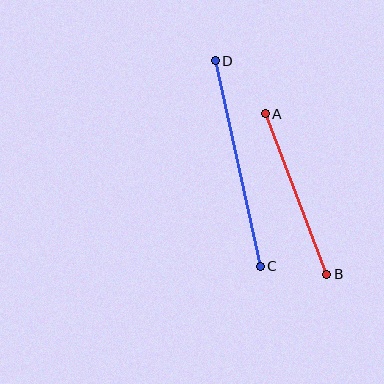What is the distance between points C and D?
The distance is approximately 210 pixels.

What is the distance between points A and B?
The distance is approximately 172 pixels.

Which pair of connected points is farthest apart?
Points C and D are farthest apart.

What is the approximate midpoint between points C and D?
The midpoint is at approximately (238, 163) pixels.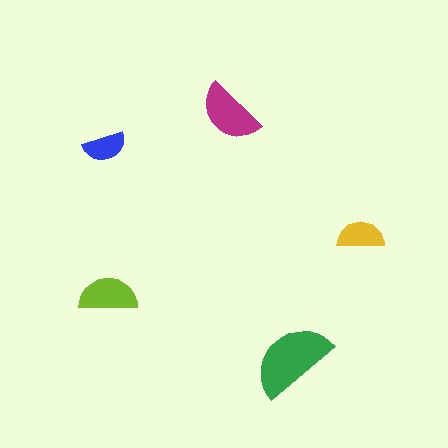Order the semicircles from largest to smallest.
the green one, the magenta one, the lime one, the yellow one, the blue one.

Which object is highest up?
The magenta semicircle is topmost.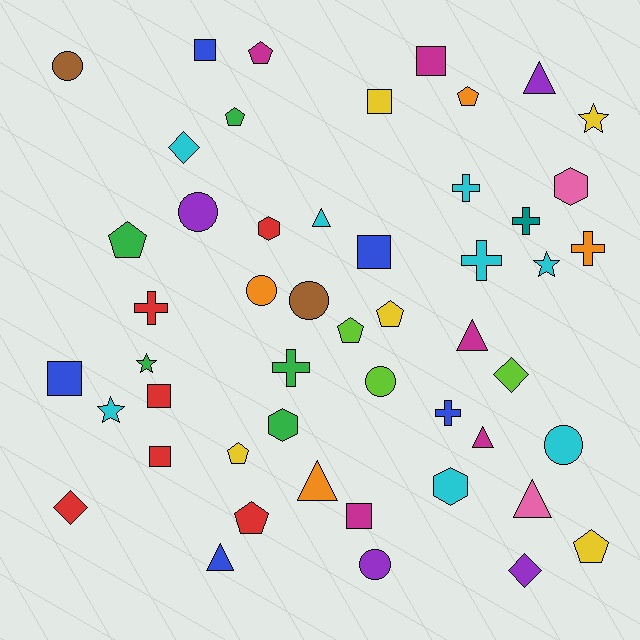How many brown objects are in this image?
There are 2 brown objects.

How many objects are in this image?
There are 50 objects.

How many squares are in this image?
There are 8 squares.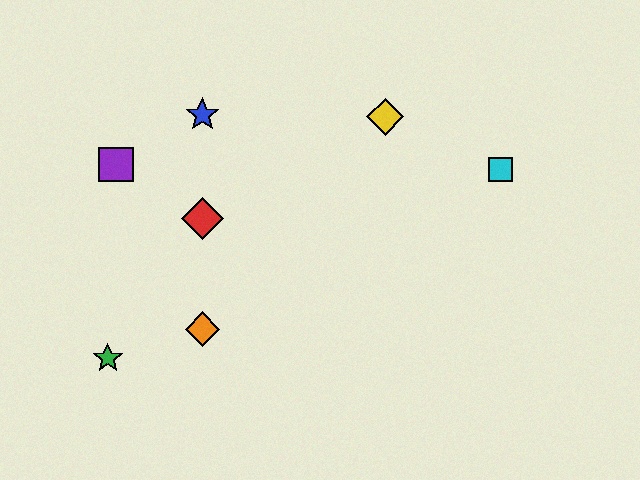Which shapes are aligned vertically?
The red diamond, the blue star, the orange diamond are aligned vertically.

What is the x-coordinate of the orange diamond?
The orange diamond is at x≈202.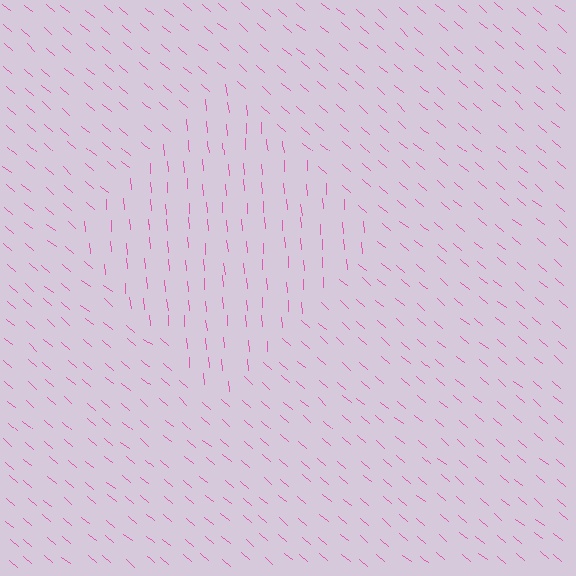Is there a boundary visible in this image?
Yes, there is a texture boundary formed by a change in line orientation.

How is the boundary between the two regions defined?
The boundary is defined purely by a change in line orientation (approximately 45 degrees difference). All lines are the same color and thickness.